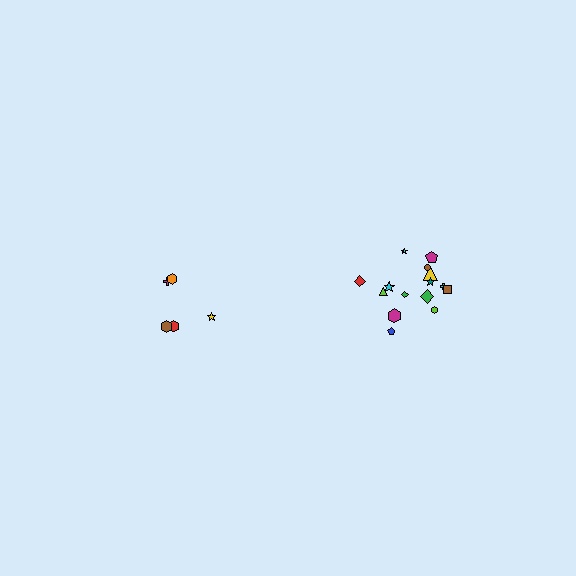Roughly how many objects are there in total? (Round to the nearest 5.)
Roughly 20 objects in total.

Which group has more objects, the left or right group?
The right group.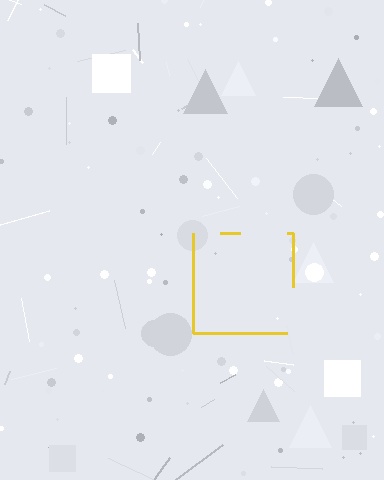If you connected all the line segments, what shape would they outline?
They would outline a square.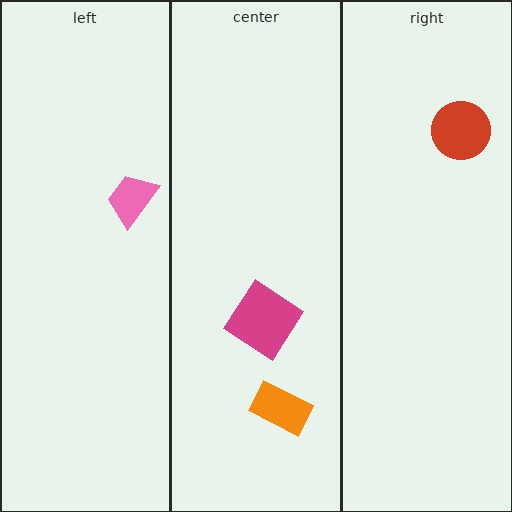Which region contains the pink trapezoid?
The left region.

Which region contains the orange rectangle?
The center region.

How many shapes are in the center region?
2.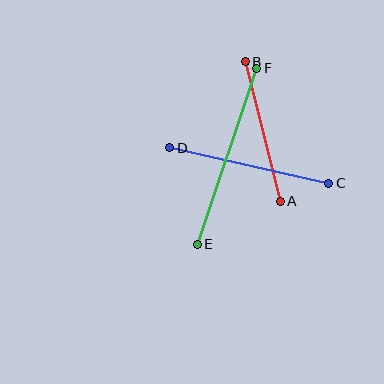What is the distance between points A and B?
The distance is approximately 144 pixels.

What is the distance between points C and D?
The distance is approximately 163 pixels.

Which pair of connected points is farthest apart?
Points E and F are farthest apart.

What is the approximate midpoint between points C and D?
The midpoint is at approximately (249, 165) pixels.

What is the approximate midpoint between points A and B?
The midpoint is at approximately (263, 131) pixels.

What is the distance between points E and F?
The distance is approximately 186 pixels.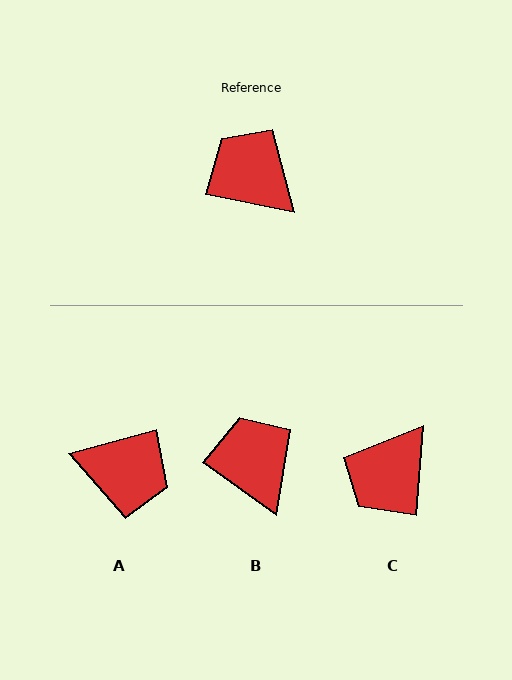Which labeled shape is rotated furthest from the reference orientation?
A, about 154 degrees away.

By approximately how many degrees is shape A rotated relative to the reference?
Approximately 154 degrees clockwise.